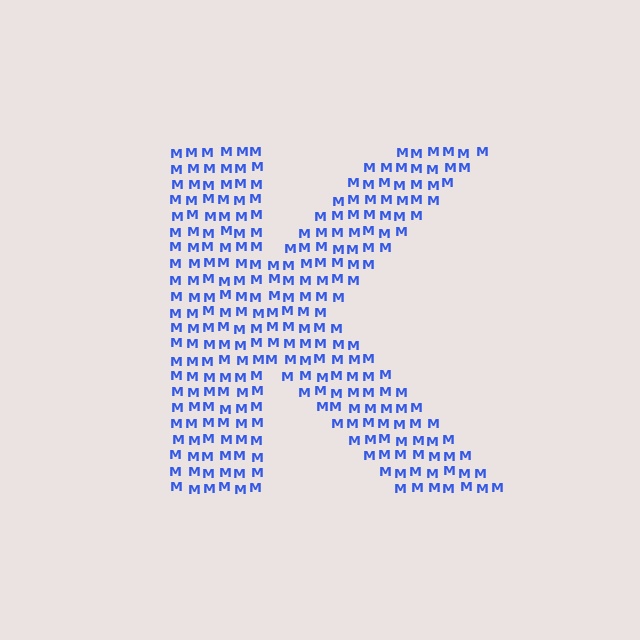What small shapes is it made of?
It is made of small letter M's.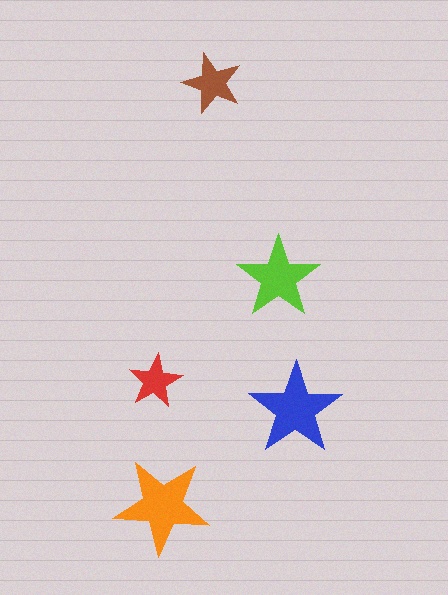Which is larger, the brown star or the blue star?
The blue one.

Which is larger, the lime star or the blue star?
The blue one.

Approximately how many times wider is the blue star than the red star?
About 1.5 times wider.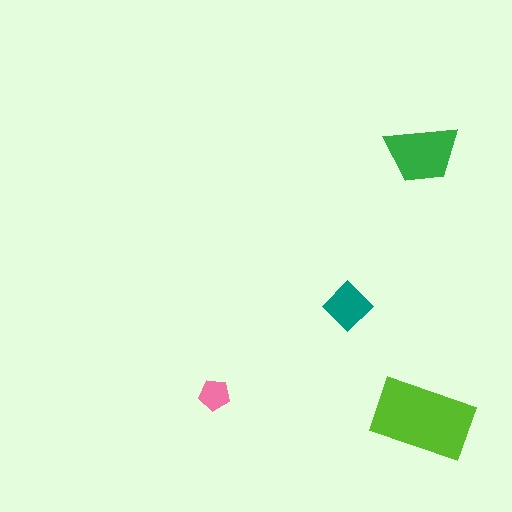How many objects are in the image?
There are 4 objects in the image.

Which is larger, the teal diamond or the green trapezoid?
The green trapezoid.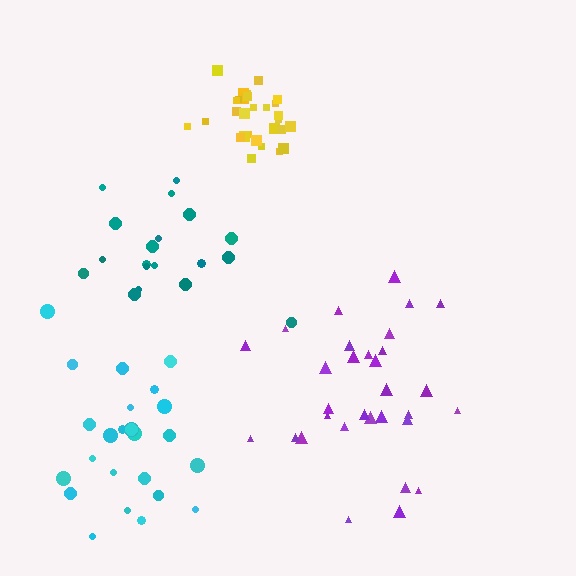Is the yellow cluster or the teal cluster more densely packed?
Yellow.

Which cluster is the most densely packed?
Yellow.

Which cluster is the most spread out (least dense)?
Purple.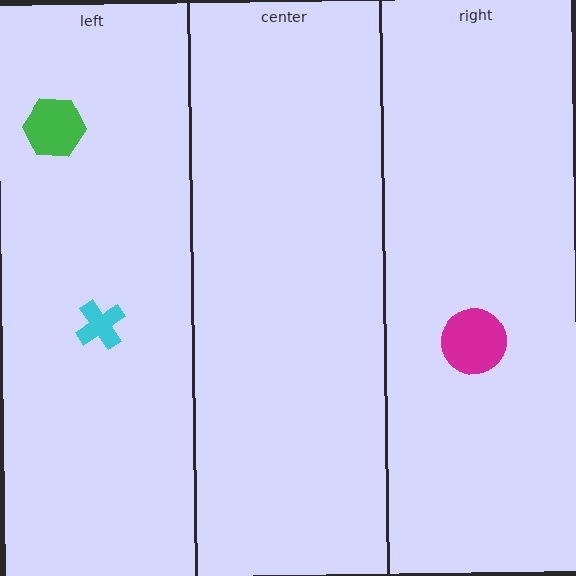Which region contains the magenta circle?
The right region.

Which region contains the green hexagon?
The left region.